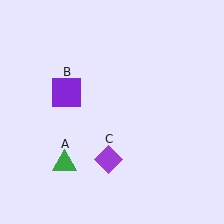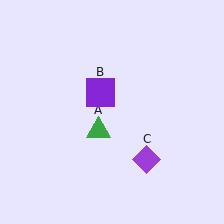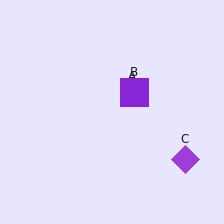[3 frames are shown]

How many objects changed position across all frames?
3 objects changed position: green triangle (object A), purple square (object B), purple diamond (object C).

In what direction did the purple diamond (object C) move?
The purple diamond (object C) moved right.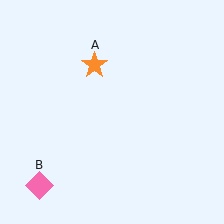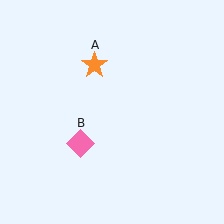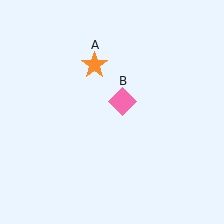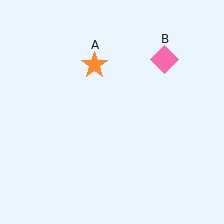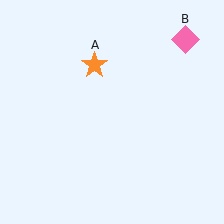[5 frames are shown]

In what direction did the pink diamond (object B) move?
The pink diamond (object B) moved up and to the right.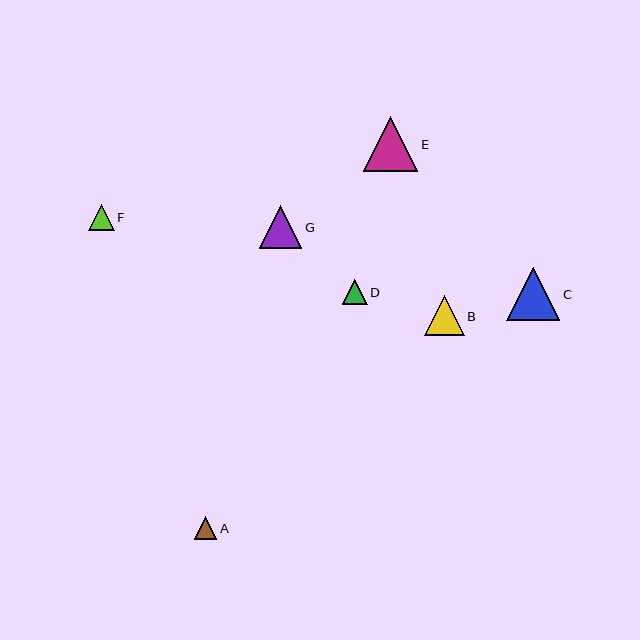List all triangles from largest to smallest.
From largest to smallest: E, C, G, B, F, D, A.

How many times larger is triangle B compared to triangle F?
Triangle B is approximately 1.5 times the size of triangle F.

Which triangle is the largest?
Triangle E is the largest with a size of approximately 55 pixels.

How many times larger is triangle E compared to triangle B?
Triangle E is approximately 1.4 times the size of triangle B.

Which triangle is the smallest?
Triangle A is the smallest with a size of approximately 23 pixels.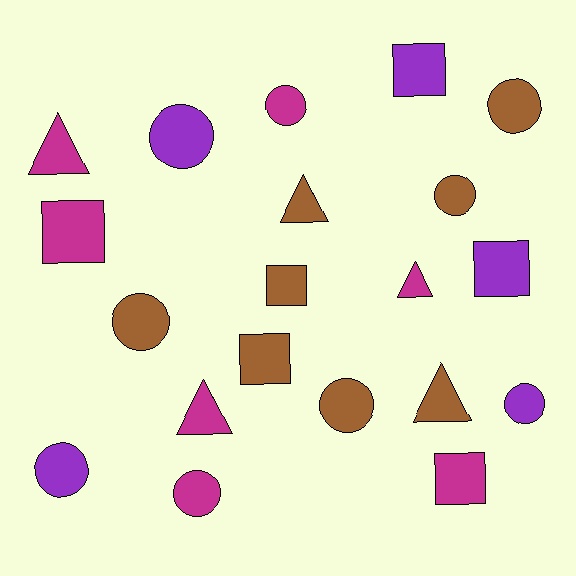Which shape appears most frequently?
Circle, with 9 objects.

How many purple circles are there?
There are 3 purple circles.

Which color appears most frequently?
Brown, with 8 objects.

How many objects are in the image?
There are 20 objects.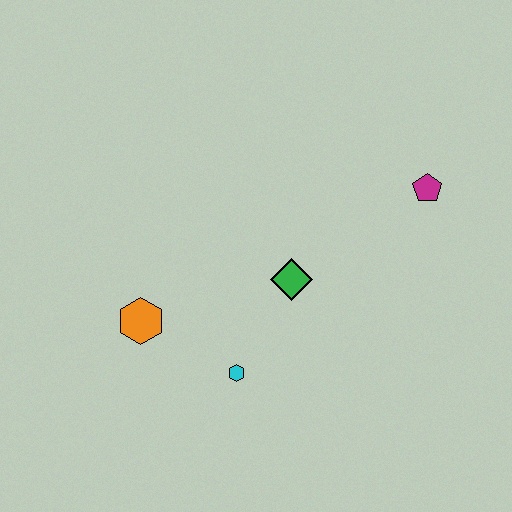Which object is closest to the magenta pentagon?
The green diamond is closest to the magenta pentagon.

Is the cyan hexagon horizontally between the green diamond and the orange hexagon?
Yes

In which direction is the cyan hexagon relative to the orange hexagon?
The cyan hexagon is to the right of the orange hexagon.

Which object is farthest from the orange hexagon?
The magenta pentagon is farthest from the orange hexagon.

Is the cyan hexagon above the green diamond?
No